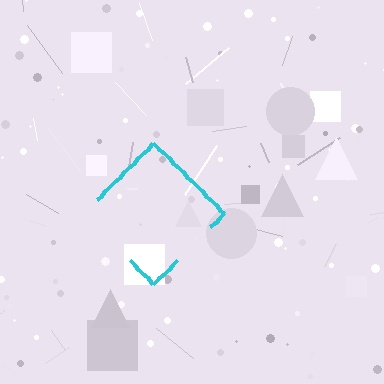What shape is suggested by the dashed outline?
The dashed outline suggests a diamond.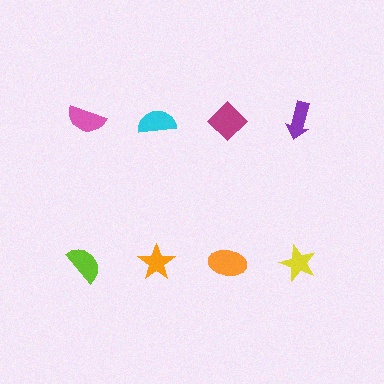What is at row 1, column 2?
A cyan semicircle.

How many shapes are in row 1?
4 shapes.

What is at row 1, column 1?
A pink semicircle.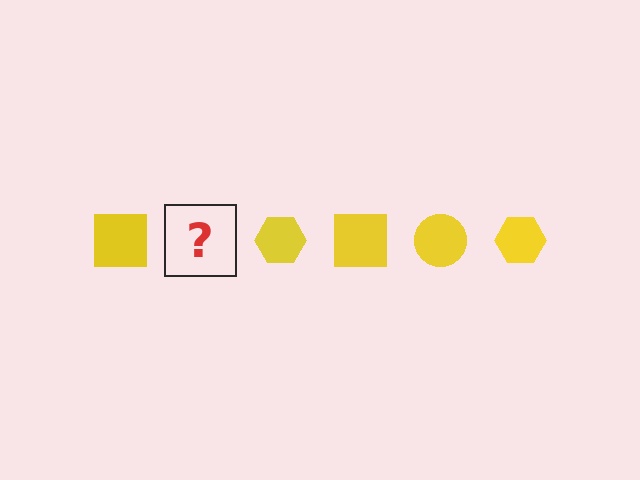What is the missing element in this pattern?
The missing element is a yellow circle.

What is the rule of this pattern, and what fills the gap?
The rule is that the pattern cycles through square, circle, hexagon shapes in yellow. The gap should be filled with a yellow circle.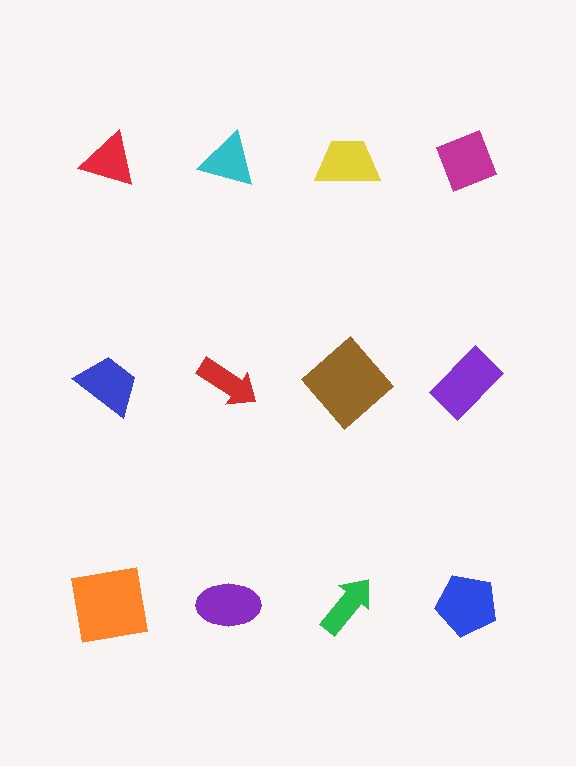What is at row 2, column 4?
A purple rectangle.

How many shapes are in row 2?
4 shapes.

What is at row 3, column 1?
An orange square.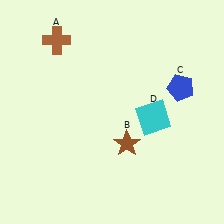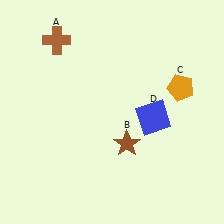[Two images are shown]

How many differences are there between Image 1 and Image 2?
There are 2 differences between the two images.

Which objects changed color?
C changed from blue to orange. D changed from cyan to blue.